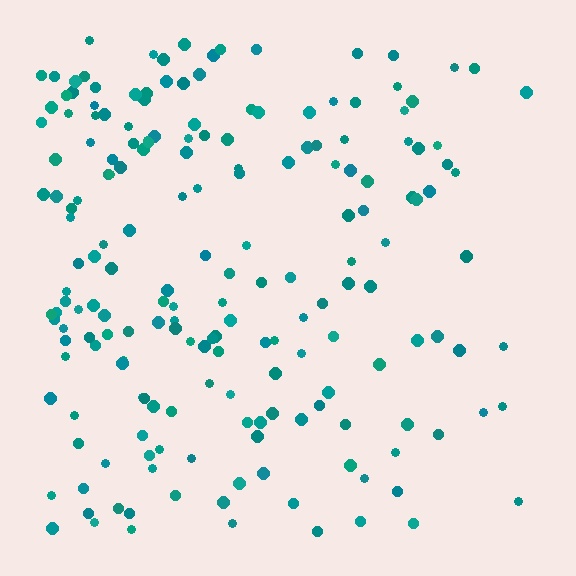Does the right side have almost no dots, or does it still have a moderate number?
Still a moderate number, just noticeably fewer than the left.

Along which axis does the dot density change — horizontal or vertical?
Horizontal.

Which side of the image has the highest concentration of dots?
The left.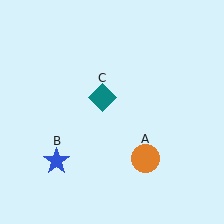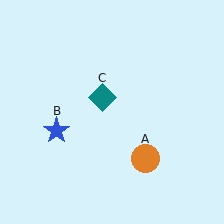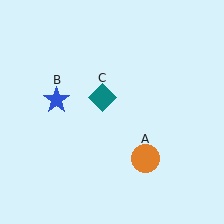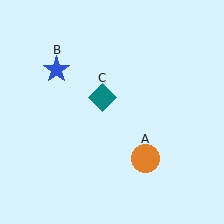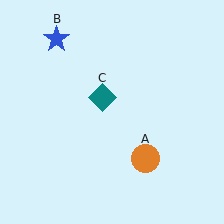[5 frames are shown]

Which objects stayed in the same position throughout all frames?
Orange circle (object A) and teal diamond (object C) remained stationary.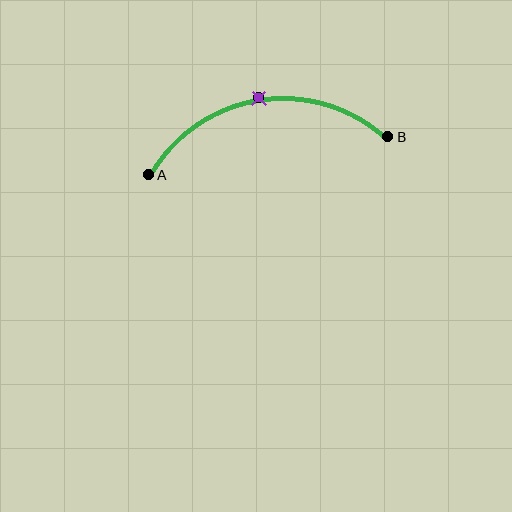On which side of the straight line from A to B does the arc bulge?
The arc bulges above the straight line connecting A and B.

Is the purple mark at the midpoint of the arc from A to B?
Yes. The purple mark lies on the arc at equal arc-length from both A and B — it is the arc midpoint.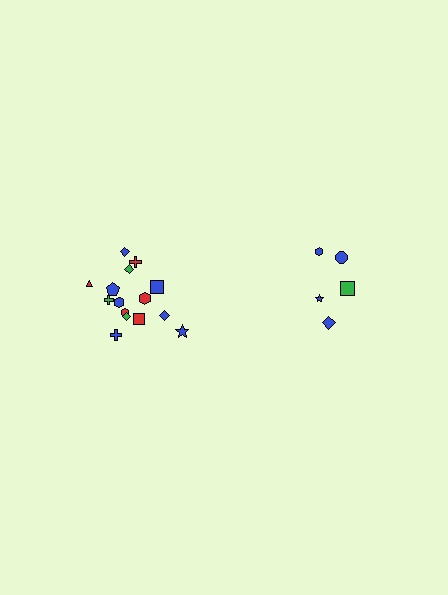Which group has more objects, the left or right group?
The left group.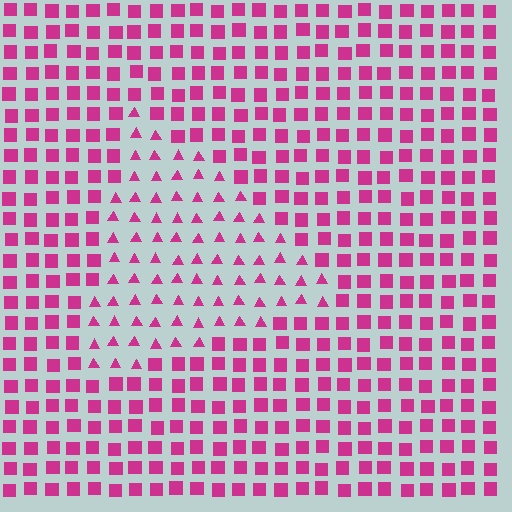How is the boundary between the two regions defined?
The boundary is defined by a change in element shape: triangles inside vs. squares outside. All elements share the same color and spacing.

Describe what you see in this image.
The image is filled with small magenta elements arranged in a uniform grid. A triangle-shaped region contains triangles, while the surrounding area contains squares. The boundary is defined purely by the change in element shape.